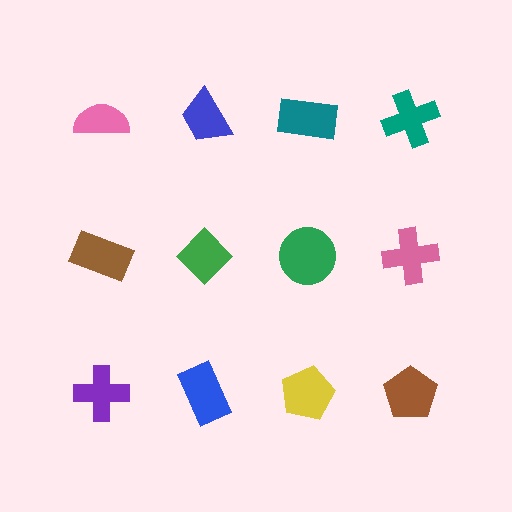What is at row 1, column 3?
A teal rectangle.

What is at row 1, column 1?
A pink semicircle.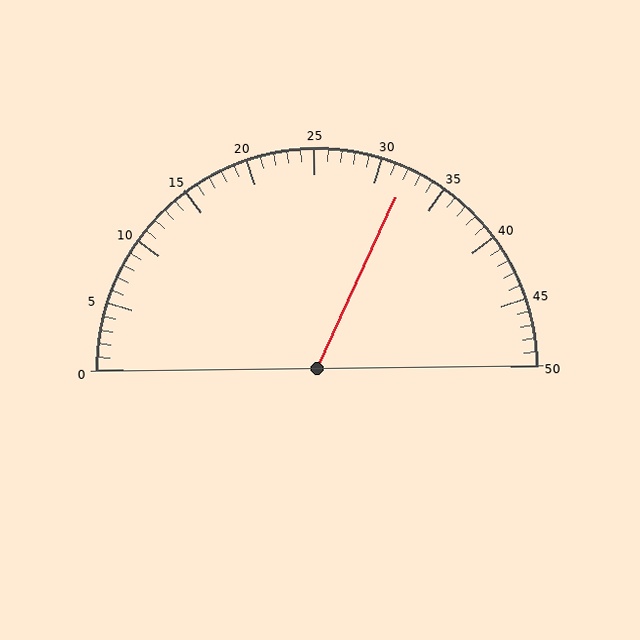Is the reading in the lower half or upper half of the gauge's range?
The reading is in the upper half of the range (0 to 50).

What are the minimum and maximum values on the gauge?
The gauge ranges from 0 to 50.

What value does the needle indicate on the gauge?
The needle indicates approximately 32.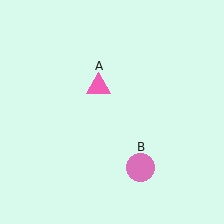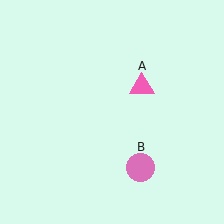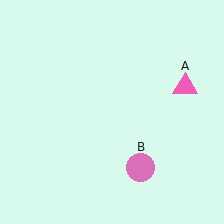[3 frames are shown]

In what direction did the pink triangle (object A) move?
The pink triangle (object A) moved right.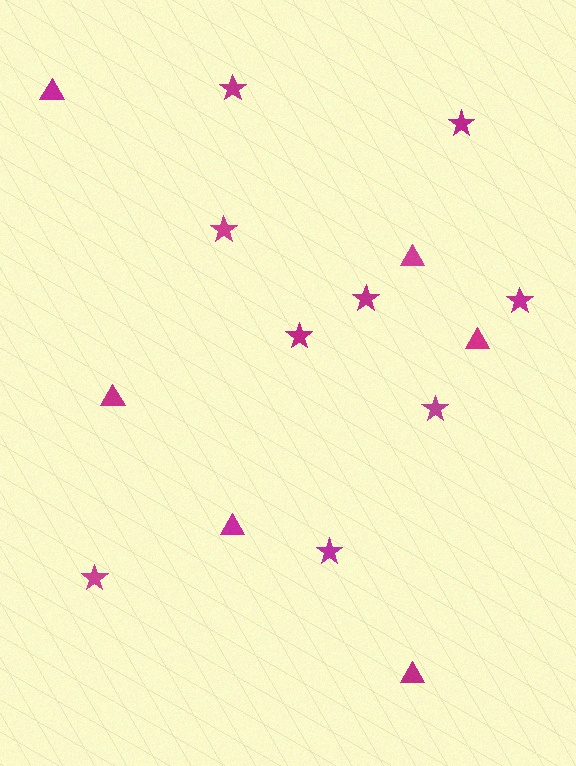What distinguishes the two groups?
There are 2 groups: one group of stars (9) and one group of triangles (6).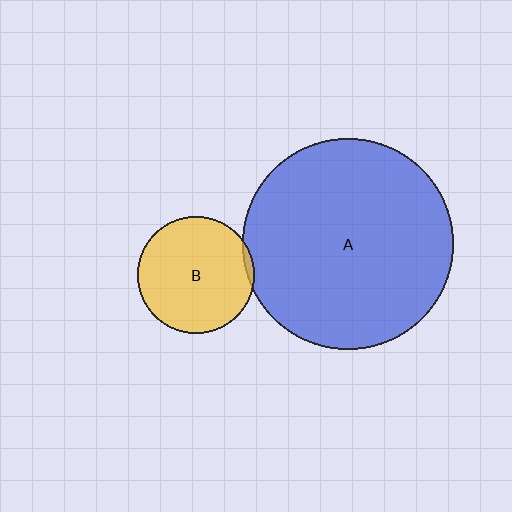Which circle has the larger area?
Circle A (blue).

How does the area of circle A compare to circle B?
Approximately 3.2 times.